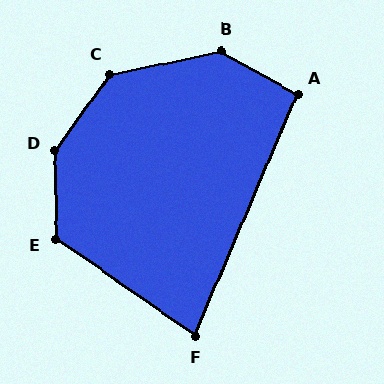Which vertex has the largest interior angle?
D, at approximately 143 degrees.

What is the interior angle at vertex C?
Approximately 138 degrees (obtuse).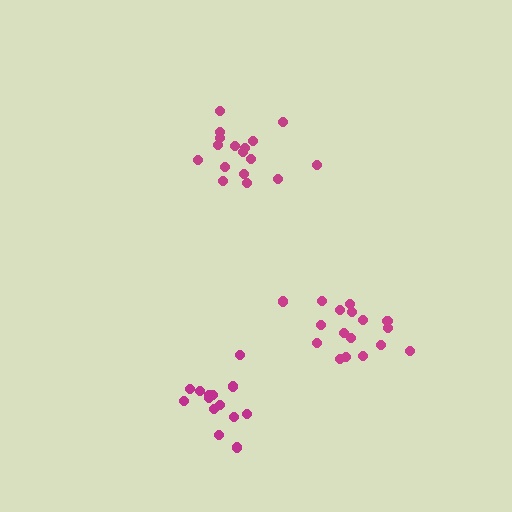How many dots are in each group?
Group 1: 17 dots, Group 2: 15 dots, Group 3: 17 dots (49 total).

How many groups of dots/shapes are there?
There are 3 groups.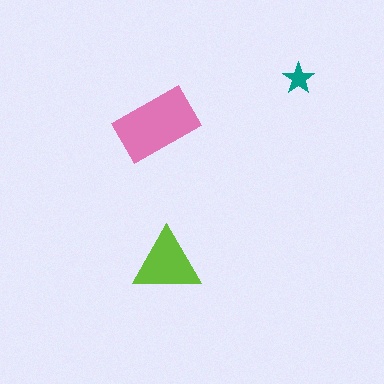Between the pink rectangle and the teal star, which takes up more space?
The pink rectangle.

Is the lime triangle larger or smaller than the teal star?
Larger.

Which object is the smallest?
The teal star.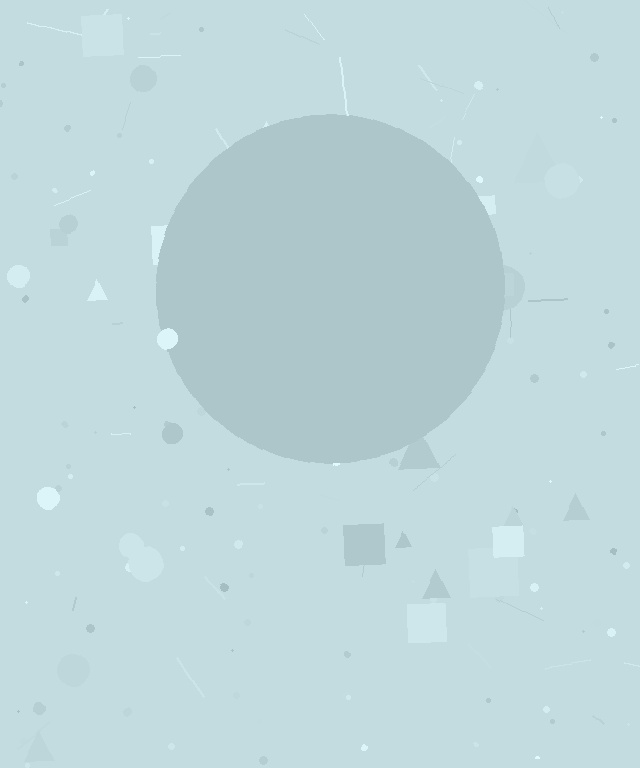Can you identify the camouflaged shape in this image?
The camouflaged shape is a circle.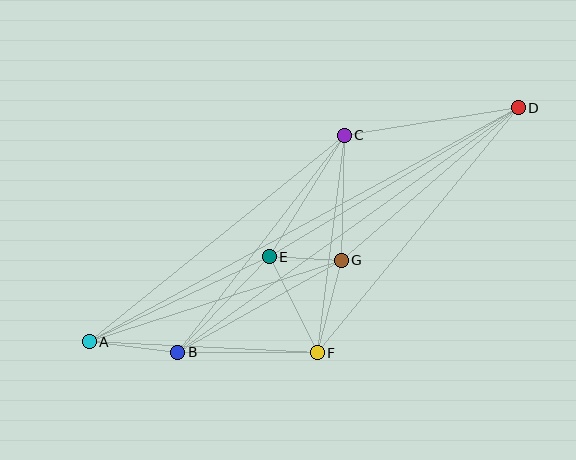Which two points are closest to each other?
Points E and G are closest to each other.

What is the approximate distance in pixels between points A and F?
The distance between A and F is approximately 228 pixels.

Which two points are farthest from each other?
Points A and D are farthest from each other.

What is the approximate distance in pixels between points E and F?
The distance between E and F is approximately 107 pixels.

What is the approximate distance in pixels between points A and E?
The distance between A and E is approximately 199 pixels.